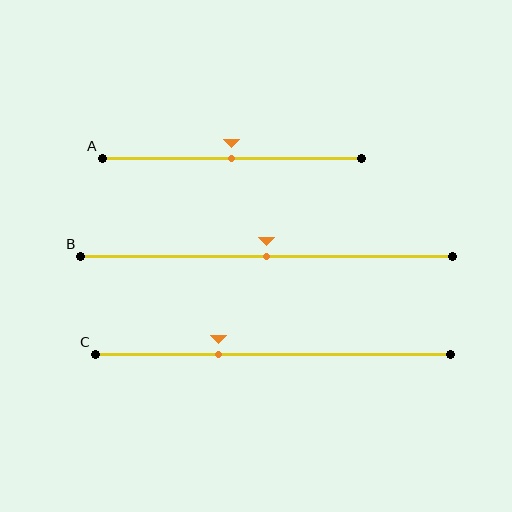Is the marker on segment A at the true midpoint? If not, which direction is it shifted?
Yes, the marker on segment A is at the true midpoint.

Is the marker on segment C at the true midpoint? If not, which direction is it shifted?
No, the marker on segment C is shifted to the left by about 15% of the segment length.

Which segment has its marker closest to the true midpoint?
Segment A has its marker closest to the true midpoint.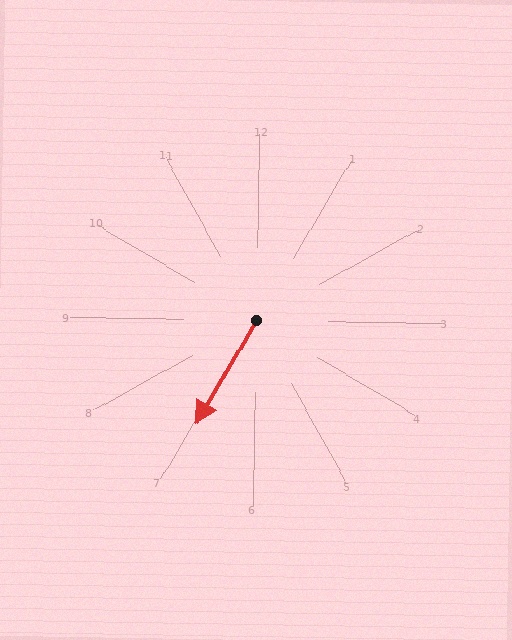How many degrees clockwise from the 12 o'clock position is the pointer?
Approximately 209 degrees.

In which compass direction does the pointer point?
Southwest.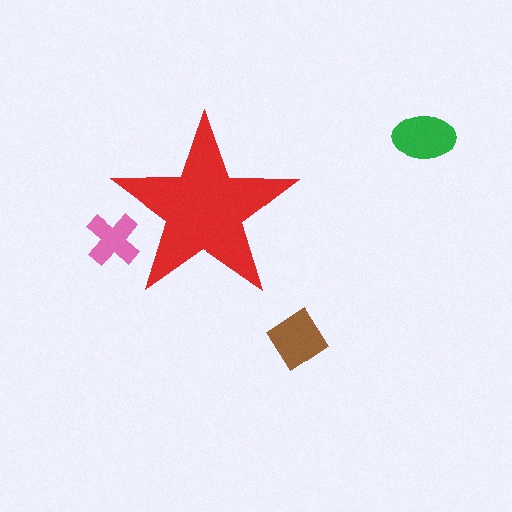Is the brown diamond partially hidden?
No, the brown diamond is fully visible.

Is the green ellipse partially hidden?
No, the green ellipse is fully visible.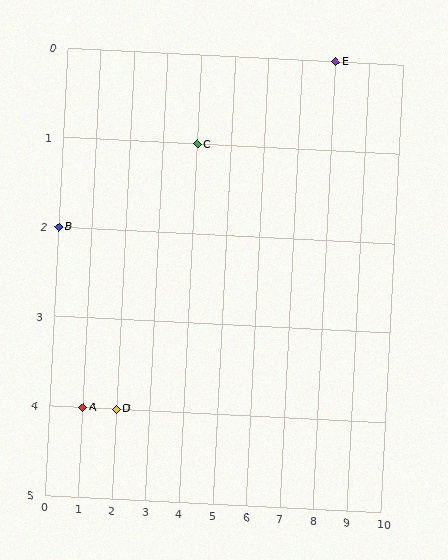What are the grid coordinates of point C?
Point C is at grid coordinates (4, 1).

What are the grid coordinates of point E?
Point E is at grid coordinates (8, 0).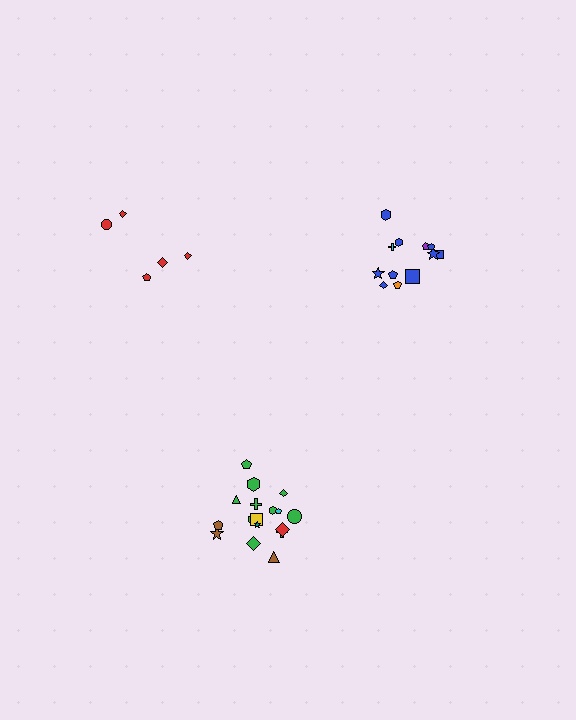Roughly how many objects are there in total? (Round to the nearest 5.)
Roughly 35 objects in total.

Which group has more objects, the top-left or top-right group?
The top-right group.